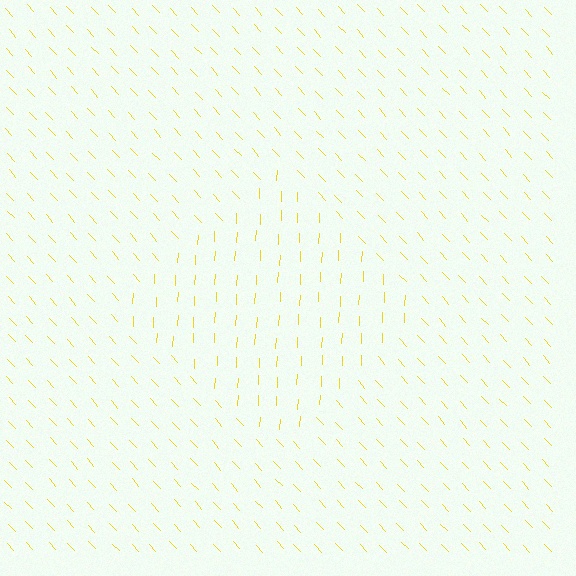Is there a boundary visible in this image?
Yes, there is a texture boundary formed by a change in line orientation.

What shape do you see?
I see a diamond.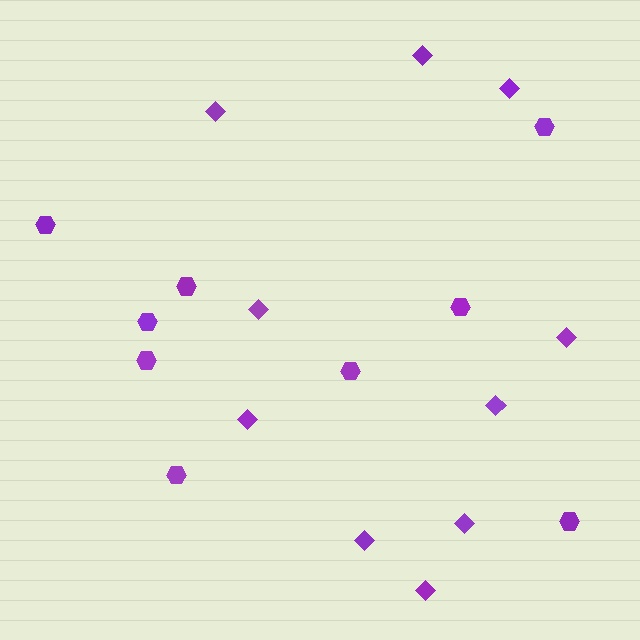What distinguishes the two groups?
There are 2 groups: one group of hexagons (9) and one group of diamonds (10).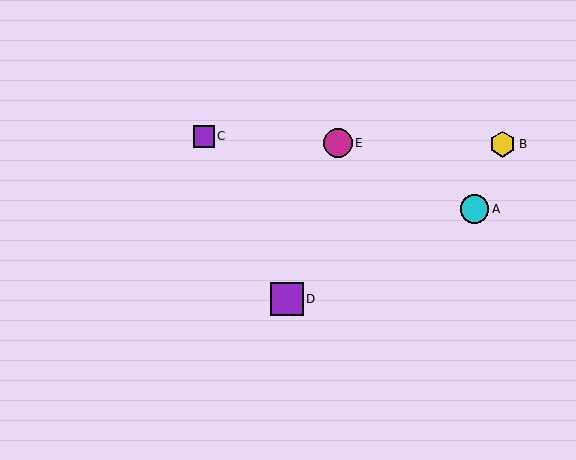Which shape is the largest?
The purple square (labeled D) is the largest.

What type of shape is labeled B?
Shape B is a yellow hexagon.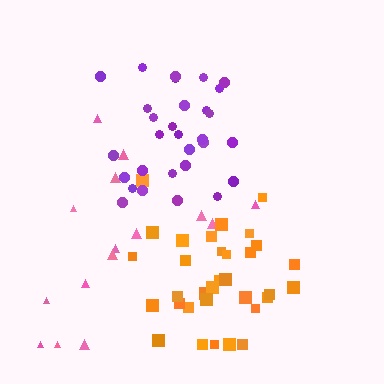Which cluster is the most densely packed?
Purple.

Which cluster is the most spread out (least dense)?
Pink.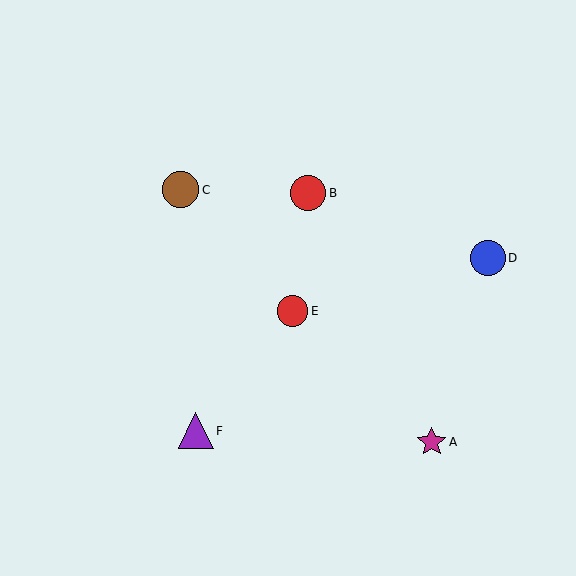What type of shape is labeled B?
Shape B is a red circle.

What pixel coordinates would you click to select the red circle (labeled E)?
Click at (292, 311) to select the red circle E.